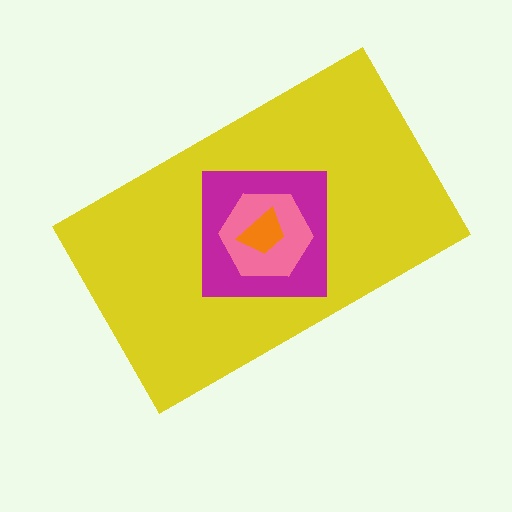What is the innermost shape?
The orange trapezoid.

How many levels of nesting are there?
4.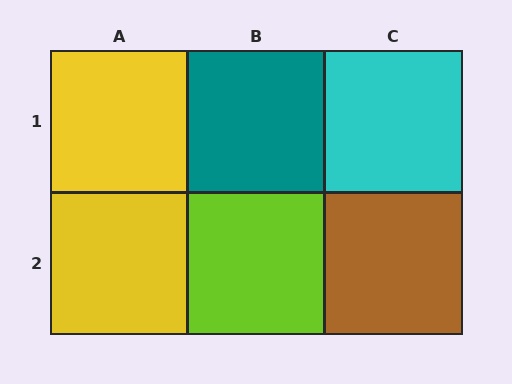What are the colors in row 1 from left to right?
Yellow, teal, cyan.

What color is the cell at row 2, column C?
Brown.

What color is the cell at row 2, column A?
Yellow.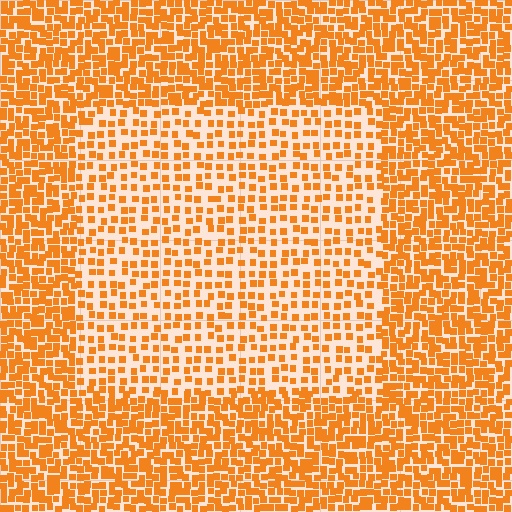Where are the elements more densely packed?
The elements are more densely packed outside the rectangle boundary.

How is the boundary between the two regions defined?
The boundary is defined by a change in element density (approximately 2.0x ratio). All elements are the same color, size, and shape.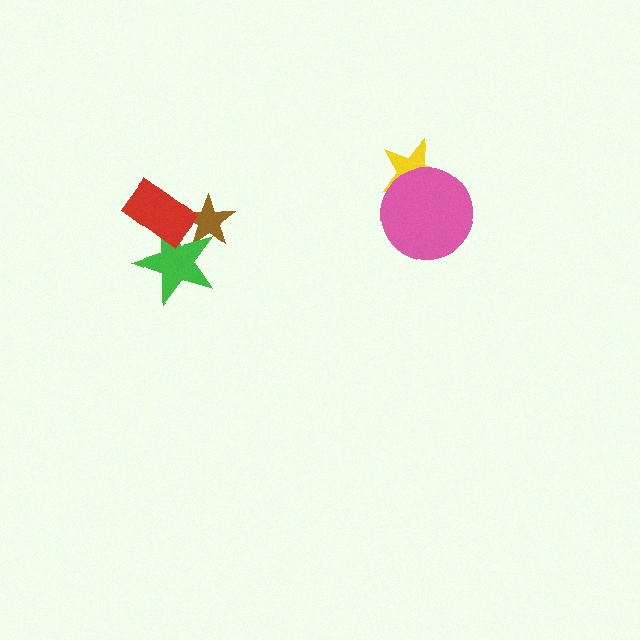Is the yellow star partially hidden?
Yes, it is partially covered by another shape.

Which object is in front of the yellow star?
The pink circle is in front of the yellow star.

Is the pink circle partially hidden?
No, no other shape covers it.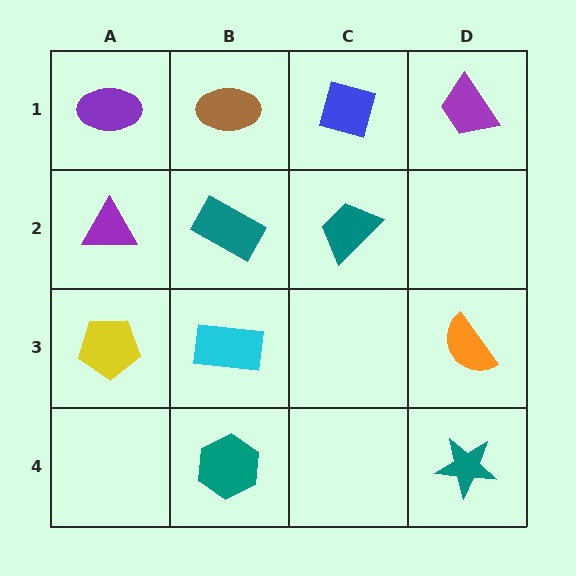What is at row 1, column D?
A purple trapezoid.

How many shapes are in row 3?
3 shapes.